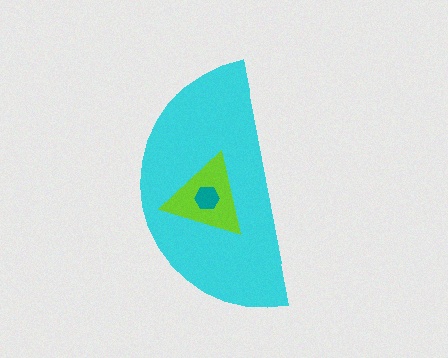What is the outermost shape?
The cyan semicircle.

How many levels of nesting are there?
3.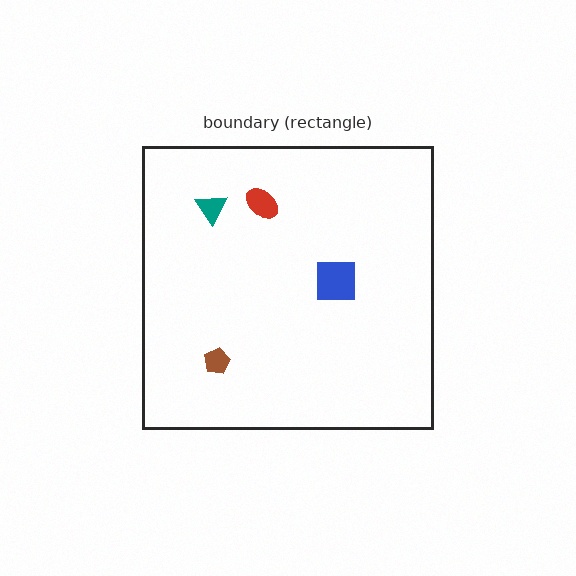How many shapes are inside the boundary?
4 inside, 0 outside.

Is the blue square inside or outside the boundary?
Inside.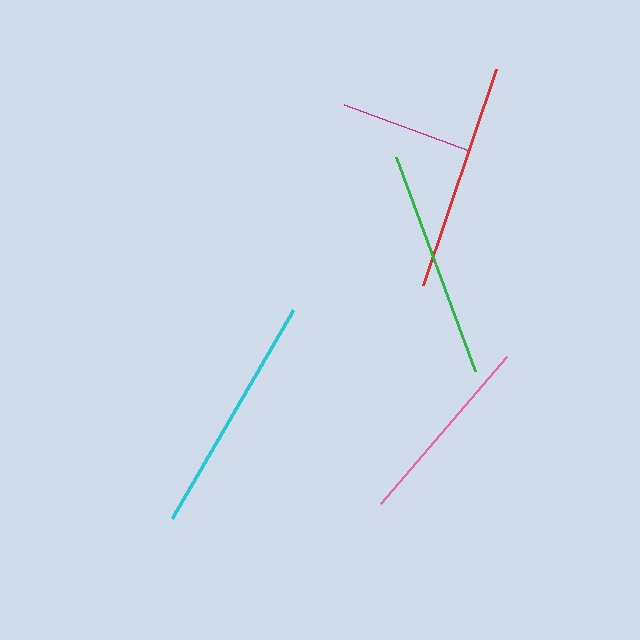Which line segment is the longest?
The cyan line is the longest at approximately 240 pixels.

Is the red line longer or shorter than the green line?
The green line is longer than the red line.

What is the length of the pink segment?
The pink segment is approximately 194 pixels long.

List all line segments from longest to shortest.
From longest to shortest: cyan, green, red, pink, magenta.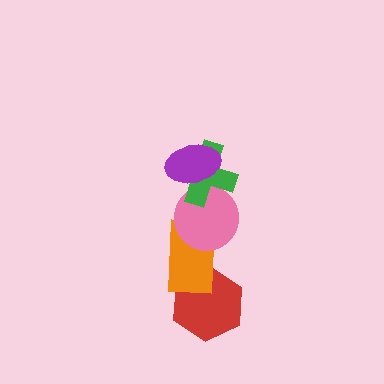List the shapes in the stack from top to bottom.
From top to bottom: the purple ellipse, the green cross, the pink circle, the orange rectangle, the red hexagon.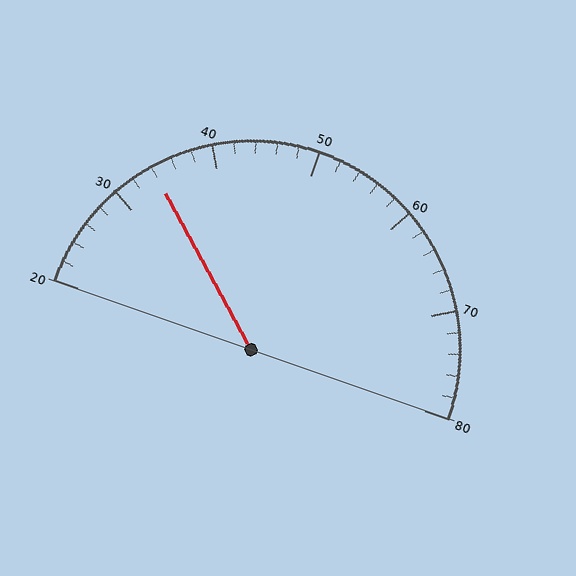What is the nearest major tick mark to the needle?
The nearest major tick mark is 30.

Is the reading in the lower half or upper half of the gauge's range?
The reading is in the lower half of the range (20 to 80).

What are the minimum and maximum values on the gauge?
The gauge ranges from 20 to 80.